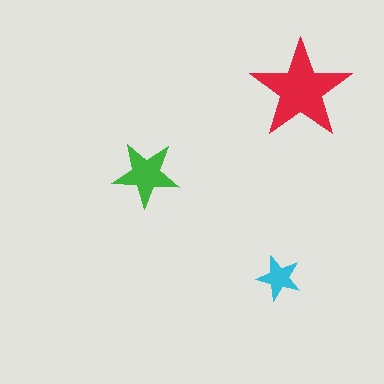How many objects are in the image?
There are 3 objects in the image.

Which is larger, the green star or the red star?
The red one.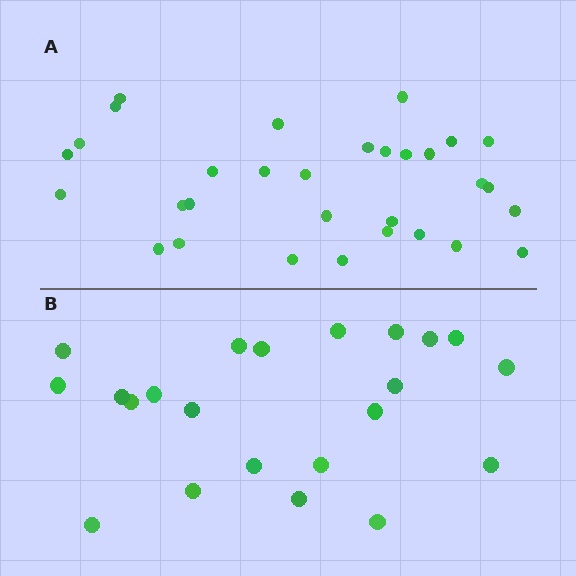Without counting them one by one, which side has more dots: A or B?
Region A (the top region) has more dots.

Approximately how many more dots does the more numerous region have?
Region A has roughly 8 or so more dots than region B.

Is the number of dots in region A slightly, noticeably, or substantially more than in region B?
Region A has noticeably more, but not dramatically so. The ratio is roughly 1.4 to 1.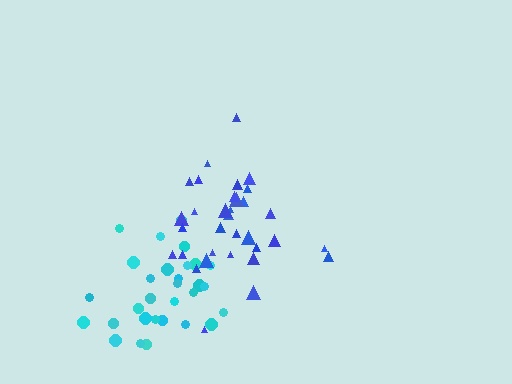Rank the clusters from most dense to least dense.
cyan, blue.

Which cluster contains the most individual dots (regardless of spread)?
Blue (33).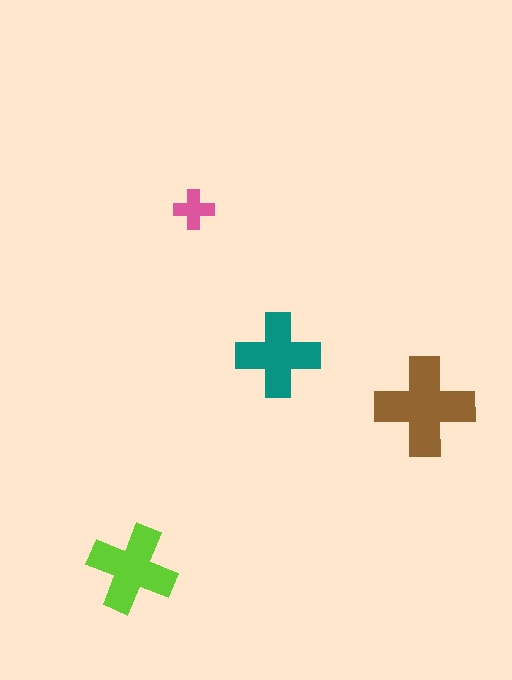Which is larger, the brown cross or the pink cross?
The brown one.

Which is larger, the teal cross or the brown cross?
The brown one.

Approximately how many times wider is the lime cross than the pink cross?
About 2 times wider.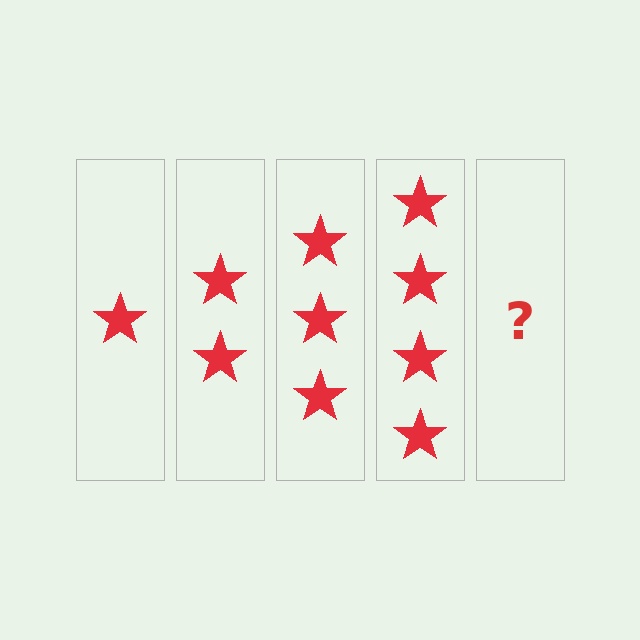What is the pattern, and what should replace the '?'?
The pattern is that each step adds one more star. The '?' should be 5 stars.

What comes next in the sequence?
The next element should be 5 stars.